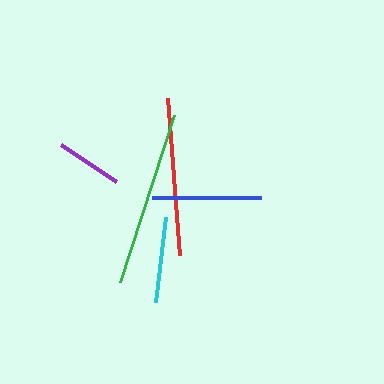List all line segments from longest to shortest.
From longest to shortest: green, red, blue, cyan, purple.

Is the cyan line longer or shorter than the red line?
The red line is longer than the cyan line.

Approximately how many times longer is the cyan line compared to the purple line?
The cyan line is approximately 1.3 times the length of the purple line.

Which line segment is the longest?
The green line is the longest at approximately 175 pixels.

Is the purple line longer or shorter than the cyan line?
The cyan line is longer than the purple line.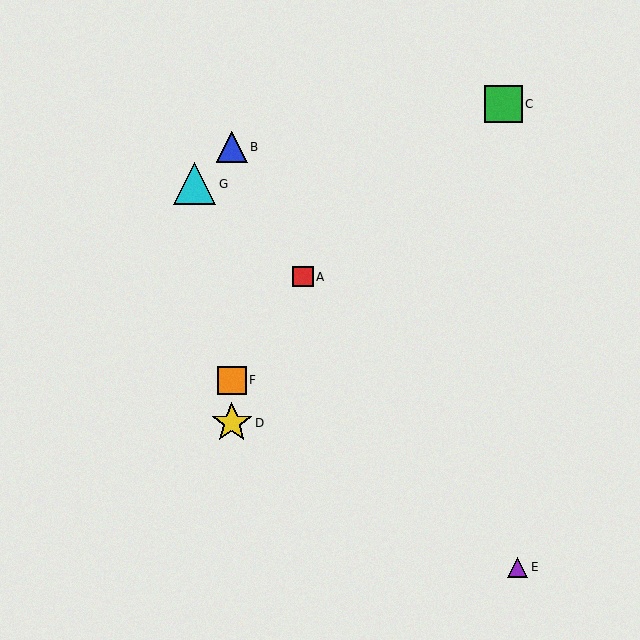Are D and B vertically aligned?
Yes, both are at x≈232.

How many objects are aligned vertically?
3 objects (B, D, F) are aligned vertically.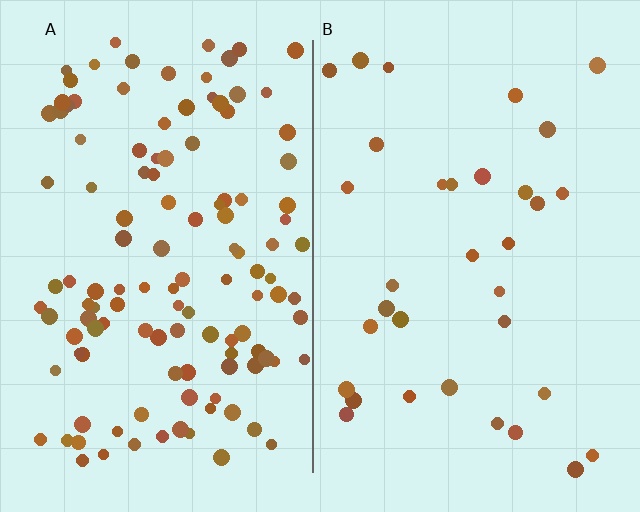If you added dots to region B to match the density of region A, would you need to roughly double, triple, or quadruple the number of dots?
Approximately quadruple.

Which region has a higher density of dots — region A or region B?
A (the left).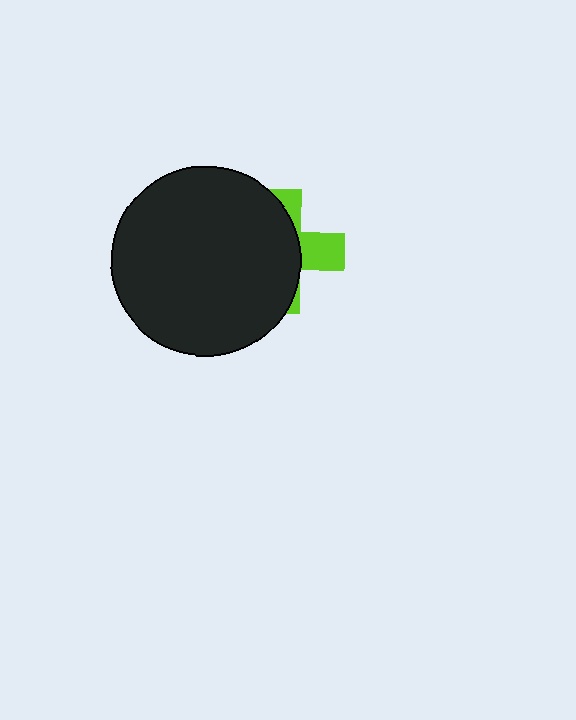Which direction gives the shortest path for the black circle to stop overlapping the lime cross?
Moving left gives the shortest separation.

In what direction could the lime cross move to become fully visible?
The lime cross could move right. That would shift it out from behind the black circle entirely.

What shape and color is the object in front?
The object in front is a black circle.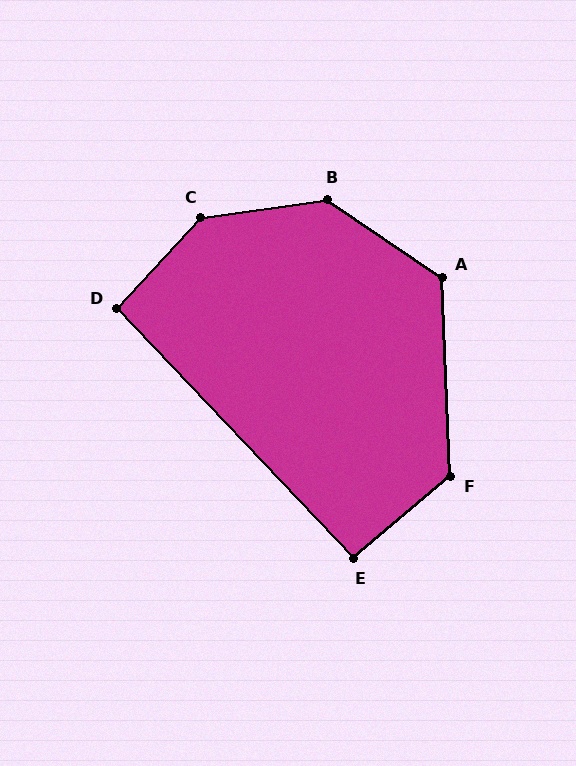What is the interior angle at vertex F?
Approximately 128 degrees (obtuse).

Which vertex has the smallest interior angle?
E, at approximately 93 degrees.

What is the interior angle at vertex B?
Approximately 138 degrees (obtuse).